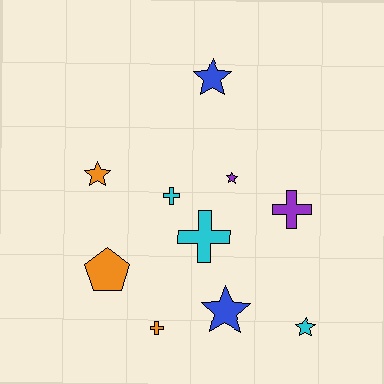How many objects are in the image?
There are 10 objects.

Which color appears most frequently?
Orange, with 3 objects.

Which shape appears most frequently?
Star, with 5 objects.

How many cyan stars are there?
There is 1 cyan star.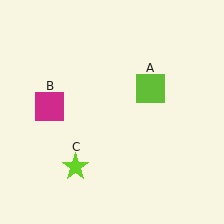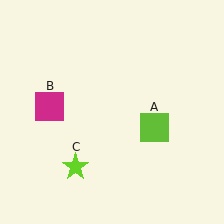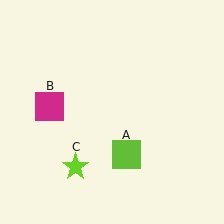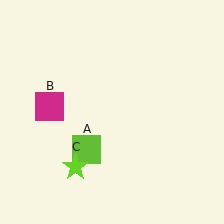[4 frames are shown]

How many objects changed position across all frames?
1 object changed position: lime square (object A).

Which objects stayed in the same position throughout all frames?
Magenta square (object B) and lime star (object C) remained stationary.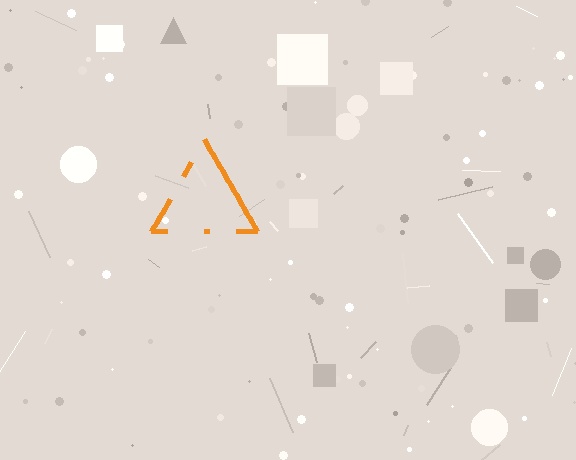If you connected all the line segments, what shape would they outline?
They would outline a triangle.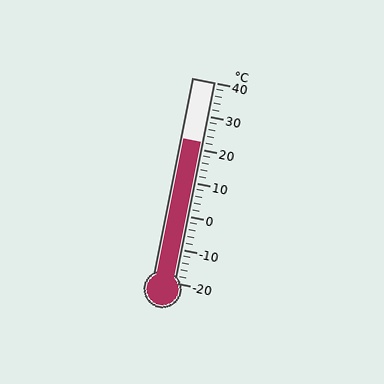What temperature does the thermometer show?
The thermometer shows approximately 22°C.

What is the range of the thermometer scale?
The thermometer scale ranges from -20°C to 40°C.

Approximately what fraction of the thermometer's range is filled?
The thermometer is filled to approximately 70% of its range.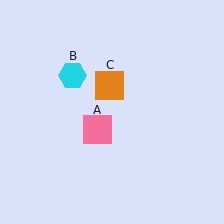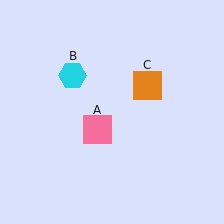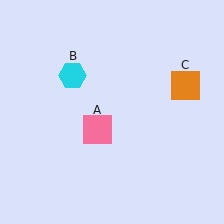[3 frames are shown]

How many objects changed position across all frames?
1 object changed position: orange square (object C).